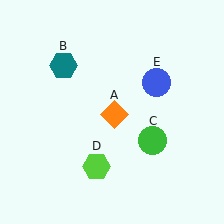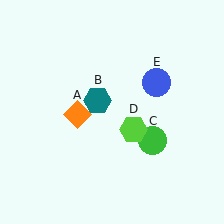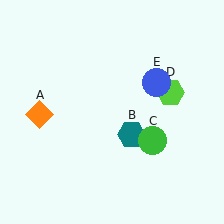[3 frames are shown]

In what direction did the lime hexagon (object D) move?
The lime hexagon (object D) moved up and to the right.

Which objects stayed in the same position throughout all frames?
Green circle (object C) and blue circle (object E) remained stationary.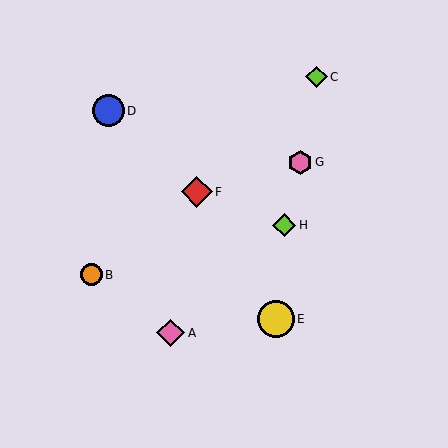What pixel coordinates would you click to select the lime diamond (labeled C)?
Click at (316, 77) to select the lime diamond C.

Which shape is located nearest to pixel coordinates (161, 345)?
The pink diamond (labeled A) at (171, 333) is nearest to that location.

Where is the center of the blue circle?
The center of the blue circle is at (108, 111).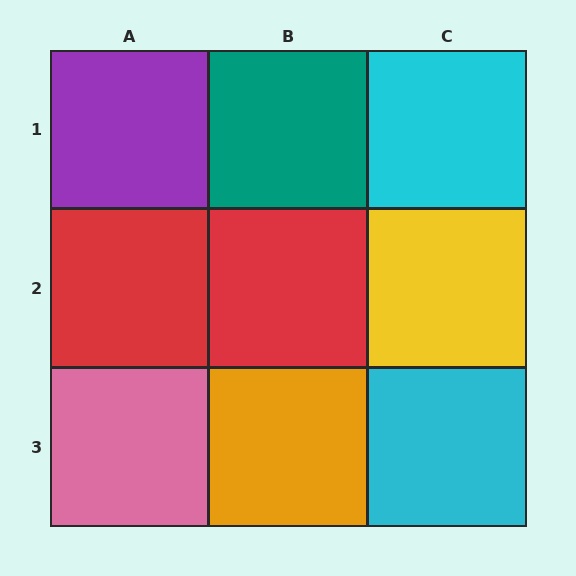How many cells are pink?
1 cell is pink.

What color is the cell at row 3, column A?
Pink.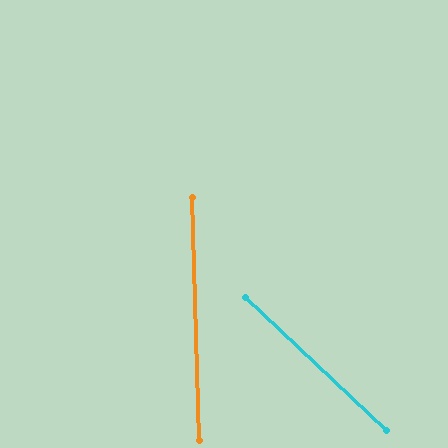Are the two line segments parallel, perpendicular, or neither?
Neither parallel nor perpendicular — they differ by about 45°.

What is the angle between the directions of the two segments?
Approximately 45 degrees.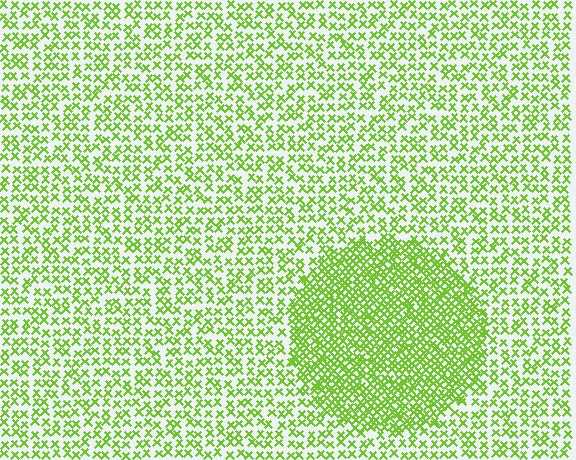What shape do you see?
I see a circle.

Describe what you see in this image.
The image contains small lime elements arranged at two different densities. A circle-shaped region is visible where the elements are more densely packed than the surrounding area.